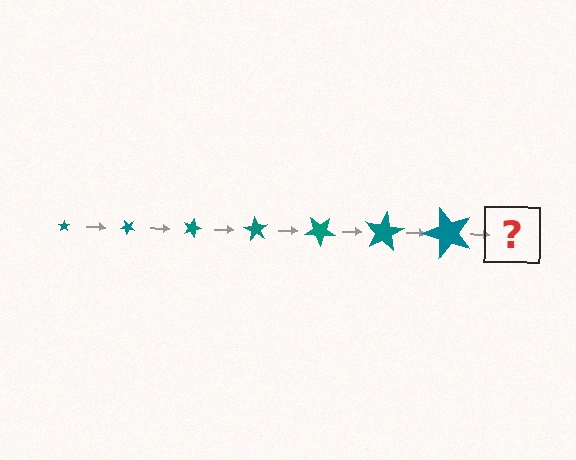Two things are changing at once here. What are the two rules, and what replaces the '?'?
The two rules are that the star grows larger each step and it rotates 45 degrees each step. The '?' should be a star, larger than the previous one and rotated 315 degrees from the start.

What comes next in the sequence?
The next element should be a star, larger than the previous one and rotated 315 degrees from the start.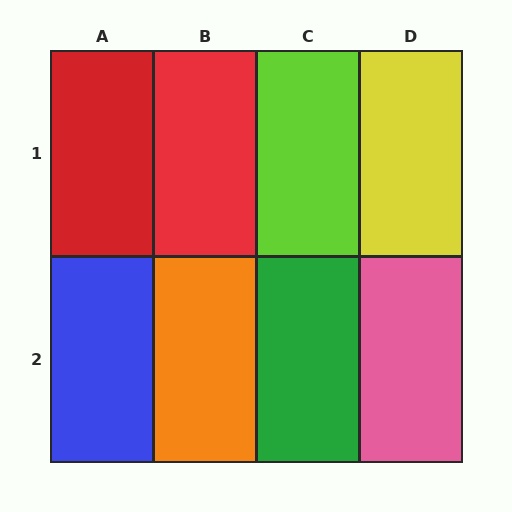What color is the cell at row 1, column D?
Yellow.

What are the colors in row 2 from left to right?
Blue, orange, green, pink.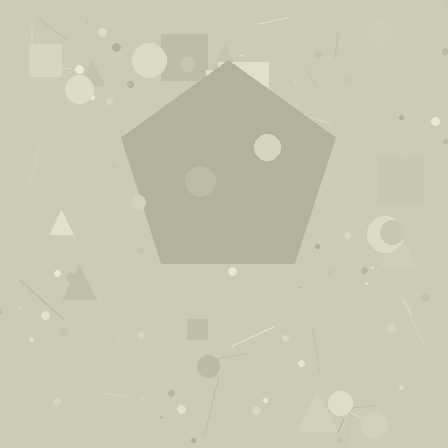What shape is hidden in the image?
A pentagon is hidden in the image.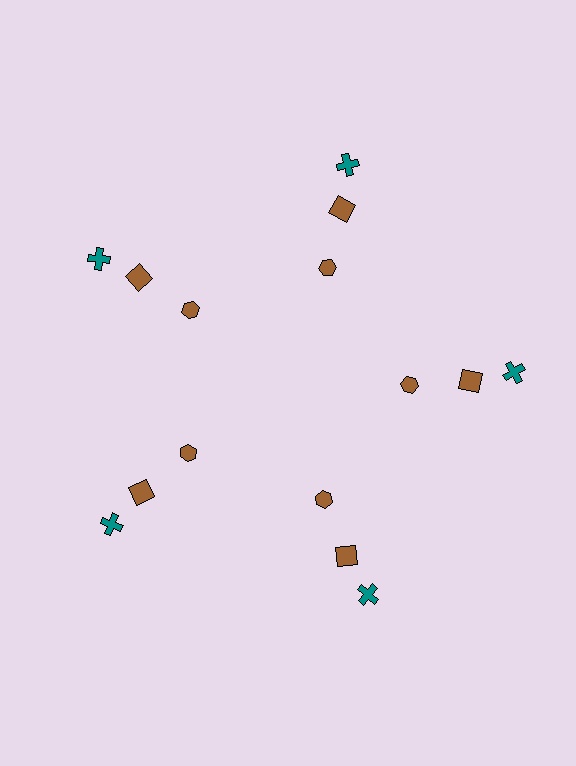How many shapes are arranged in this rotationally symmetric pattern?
There are 15 shapes, arranged in 5 groups of 3.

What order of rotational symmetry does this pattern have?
This pattern has 5-fold rotational symmetry.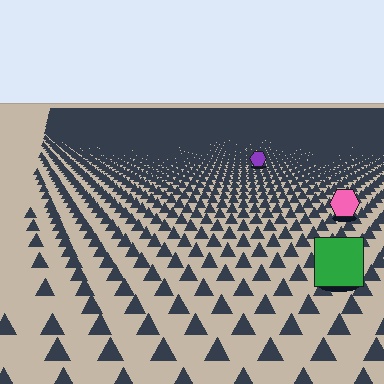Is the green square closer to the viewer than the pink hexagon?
Yes. The green square is closer — you can tell from the texture gradient: the ground texture is coarser near it.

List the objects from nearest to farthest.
From nearest to farthest: the green square, the pink hexagon, the purple hexagon.